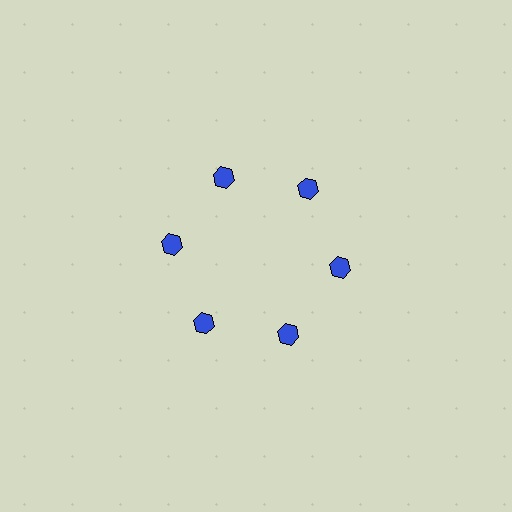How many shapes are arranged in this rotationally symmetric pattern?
There are 6 shapes, arranged in 6 groups of 1.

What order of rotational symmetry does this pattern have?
This pattern has 6-fold rotational symmetry.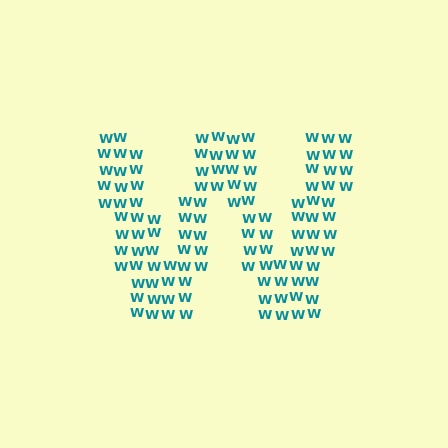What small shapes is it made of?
It is made of small letter W's.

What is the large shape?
The large shape is the letter W.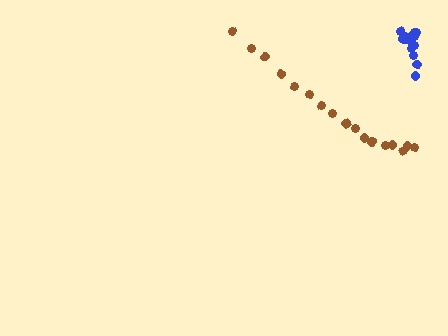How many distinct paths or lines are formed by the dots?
There are 2 distinct paths.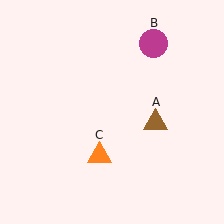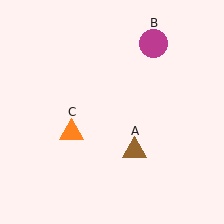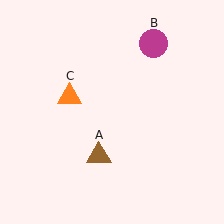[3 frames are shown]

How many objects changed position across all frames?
2 objects changed position: brown triangle (object A), orange triangle (object C).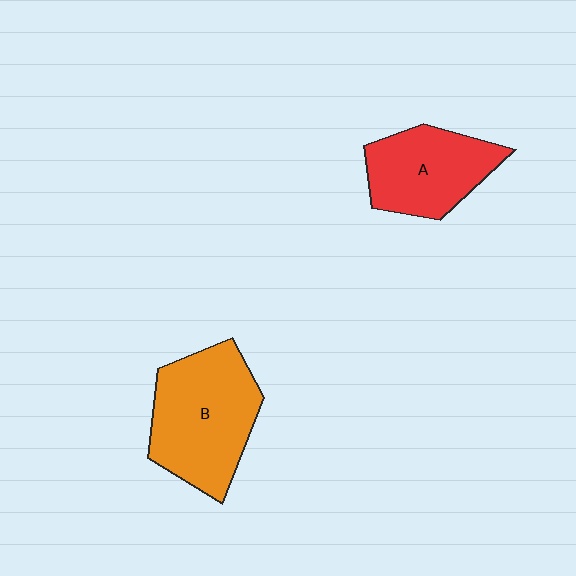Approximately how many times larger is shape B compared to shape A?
Approximately 1.3 times.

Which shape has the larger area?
Shape B (orange).